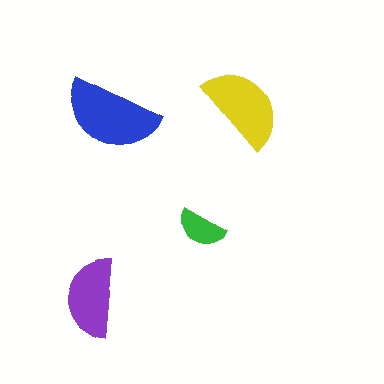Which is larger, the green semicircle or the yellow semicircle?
The yellow one.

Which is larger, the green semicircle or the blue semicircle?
The blue one.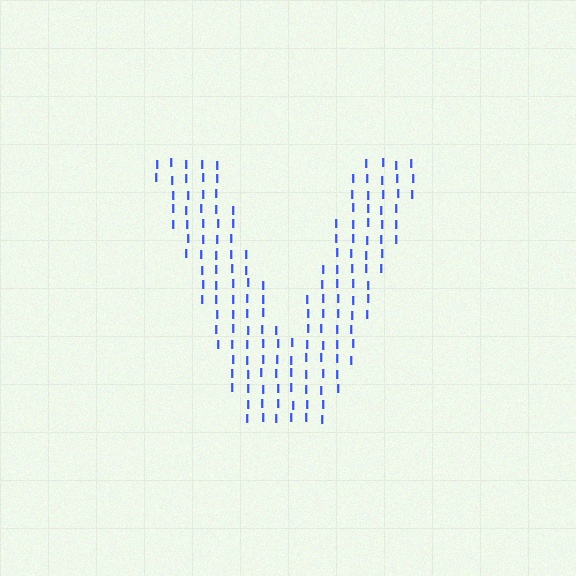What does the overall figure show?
The overall figure shows the letter V.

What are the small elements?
The small elements are letter I's.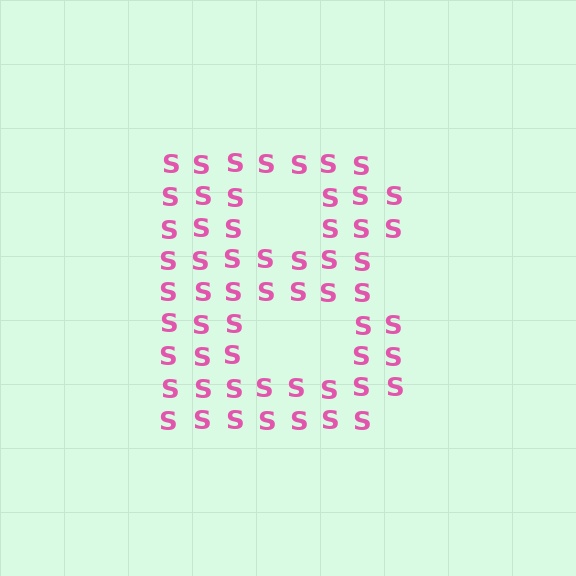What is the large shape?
The large shape is the letter B.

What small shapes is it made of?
It is made of small letter S's.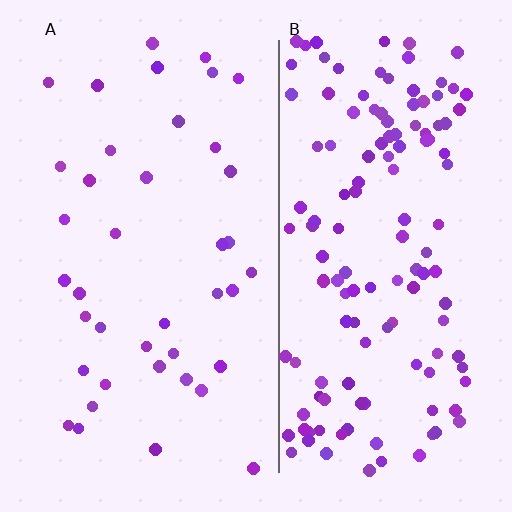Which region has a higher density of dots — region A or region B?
B (the right).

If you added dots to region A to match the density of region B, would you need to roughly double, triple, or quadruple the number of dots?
Approximately quadruple.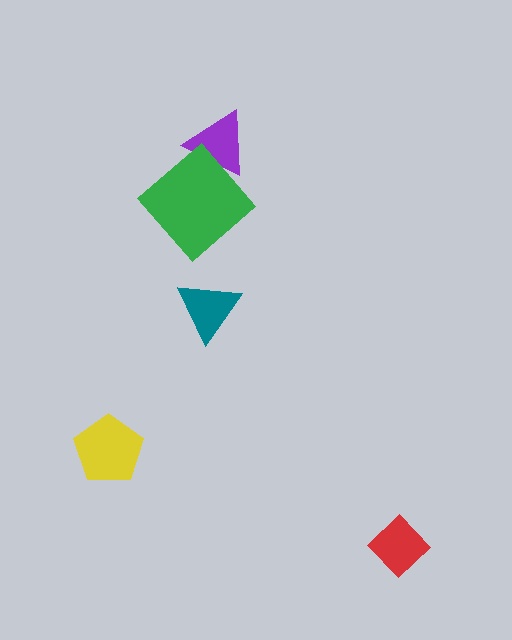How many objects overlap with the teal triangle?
0 objects overlap with the teal triangle.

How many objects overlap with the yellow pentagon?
0 objects overlap with the yellow pentagon.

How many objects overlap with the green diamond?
1 object overlaps with the green diamond.